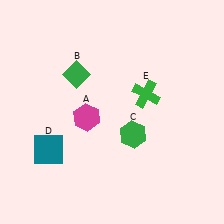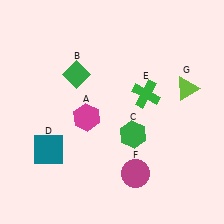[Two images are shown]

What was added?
A magenta circle (F), a lime triangle (G) were added in Image 2.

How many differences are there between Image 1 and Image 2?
There are 2 differences between the two images.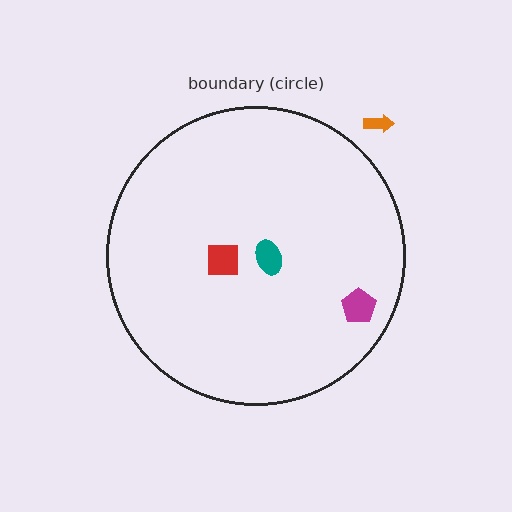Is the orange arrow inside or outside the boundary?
Outside.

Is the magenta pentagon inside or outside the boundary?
Inside.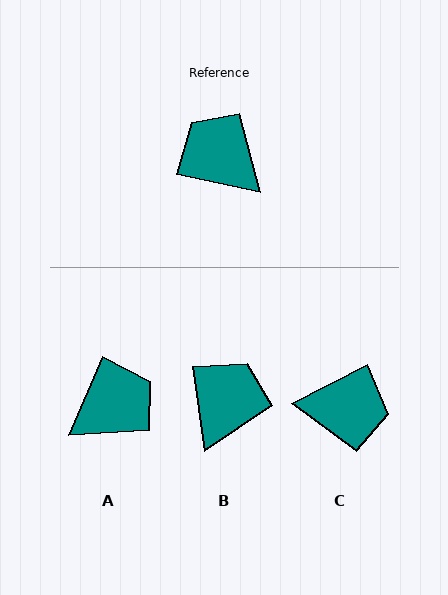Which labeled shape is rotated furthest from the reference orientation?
C, about 141 degrees away.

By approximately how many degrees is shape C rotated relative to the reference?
Approximately 141 degrees clockwise.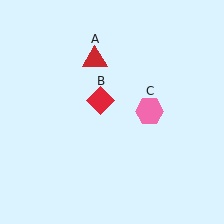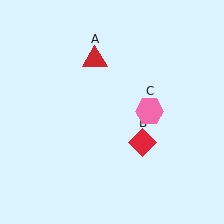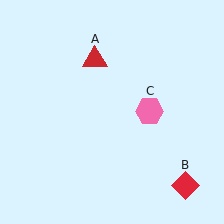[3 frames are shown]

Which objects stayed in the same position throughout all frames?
Red triangle (object A) and pink hexagon (object C) remained stationary.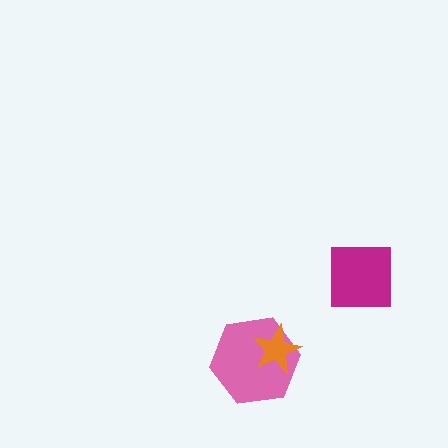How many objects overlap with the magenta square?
0 objects overlap with the magenta square.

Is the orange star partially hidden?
No, no other shape covers it.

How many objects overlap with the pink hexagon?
1 object overlaps with the pink hexagon.